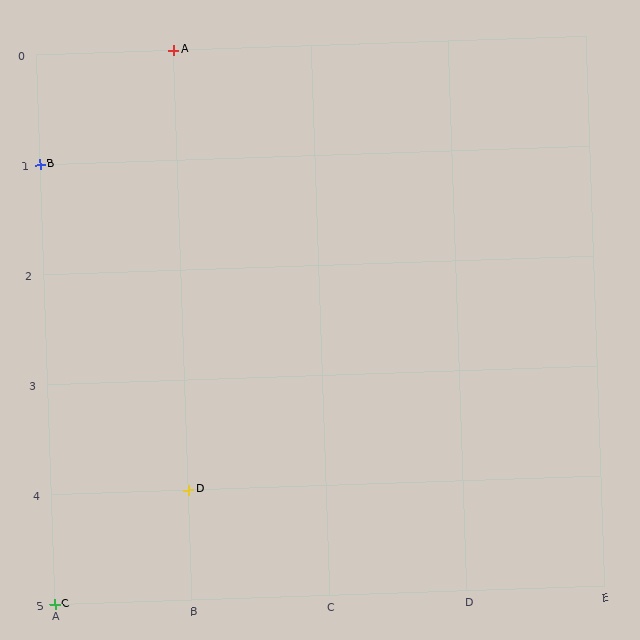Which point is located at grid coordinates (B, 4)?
Point D is at (B, 4).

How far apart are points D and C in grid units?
Points D and C are 1 column and 1 row apart (about 1.4 grid units diagonally).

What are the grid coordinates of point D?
Point D is at grid coordinates (B, 4).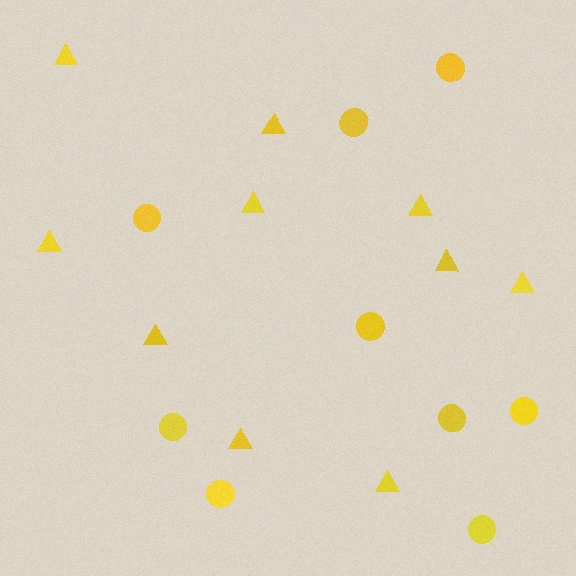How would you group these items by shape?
There are 2 groups: one group of circles (9) and one group of triangles (10).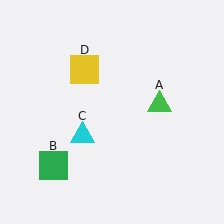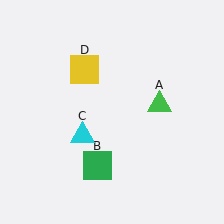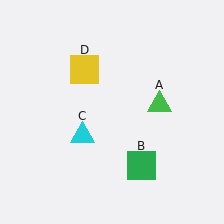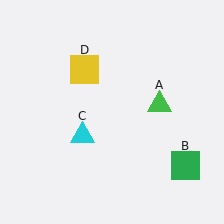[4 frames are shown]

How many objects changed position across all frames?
1 object changed position: green square (object B).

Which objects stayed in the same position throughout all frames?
Green triangle (object A) and cyan triangle (object C) and yellow square (object D) remained stationary.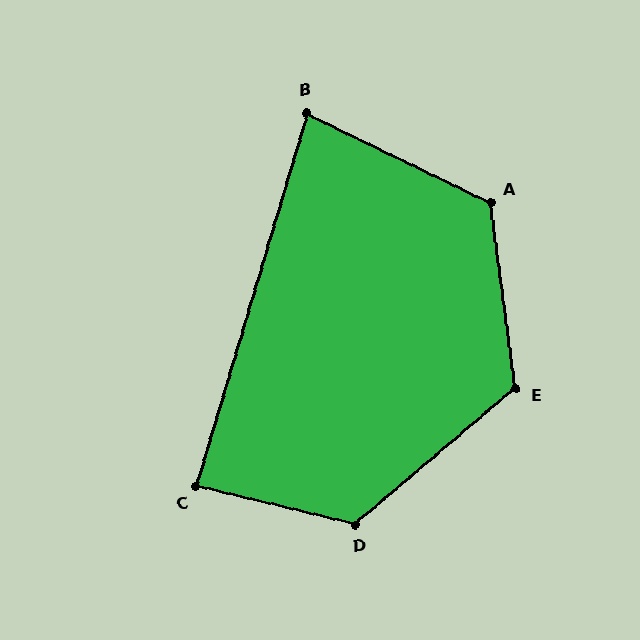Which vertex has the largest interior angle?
D, at approximately 126 degrees.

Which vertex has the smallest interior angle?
B, at approximately 81 degrees.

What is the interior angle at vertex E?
Approximately 123 degrees (obtuse).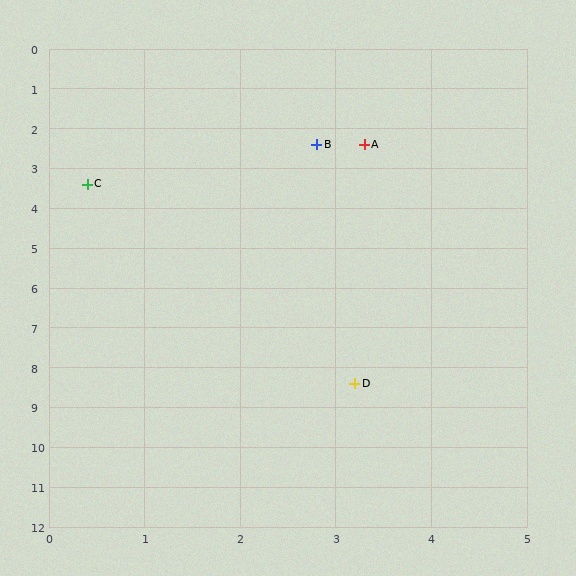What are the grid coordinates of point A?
Point A is at approximately (3.3, 2.4).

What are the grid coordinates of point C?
Point C is at approximately (0.4, 3.4).